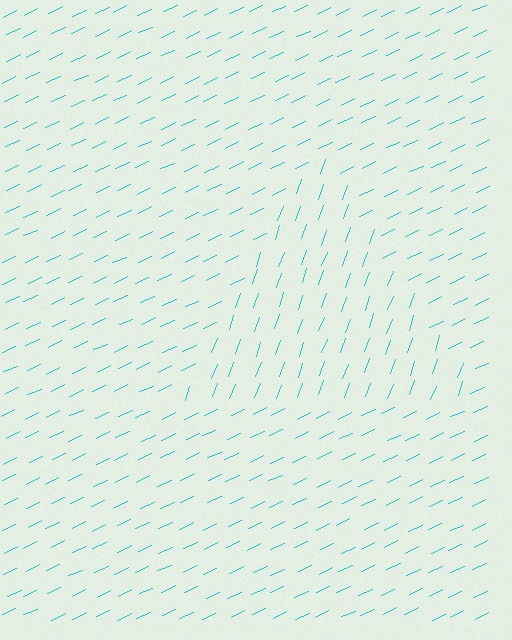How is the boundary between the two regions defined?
The boundary is defined purely by a change in line orientation (approximately 45 degrees difference). All lines are the same color and thickness.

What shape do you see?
I see a triangle.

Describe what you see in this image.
The image is filled with small cyan line segments. A triangle region in the image has lines oriented differently from the surrounding lines, creating a visible texture boundary.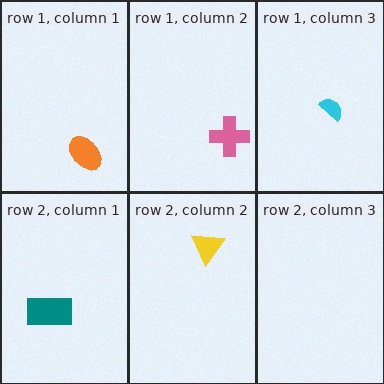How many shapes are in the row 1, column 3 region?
1.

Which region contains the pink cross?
The row 1, column 2 region.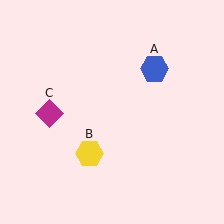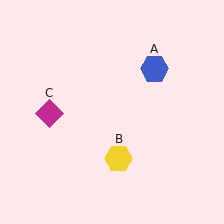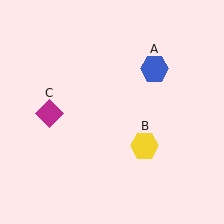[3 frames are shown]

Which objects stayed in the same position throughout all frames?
Blue hexagon (object A) and magenta diamond (object C) remained stationary.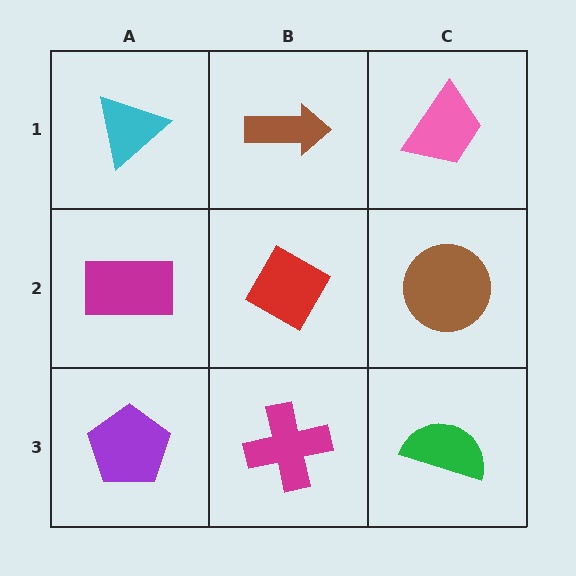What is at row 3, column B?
A magenta cross.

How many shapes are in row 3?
3 shapes.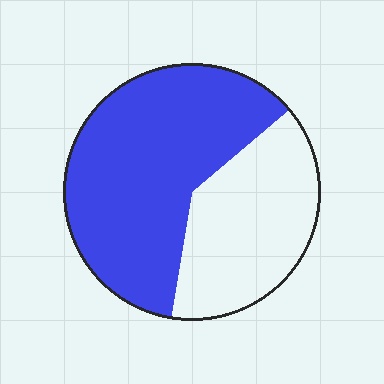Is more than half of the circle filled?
Yes.